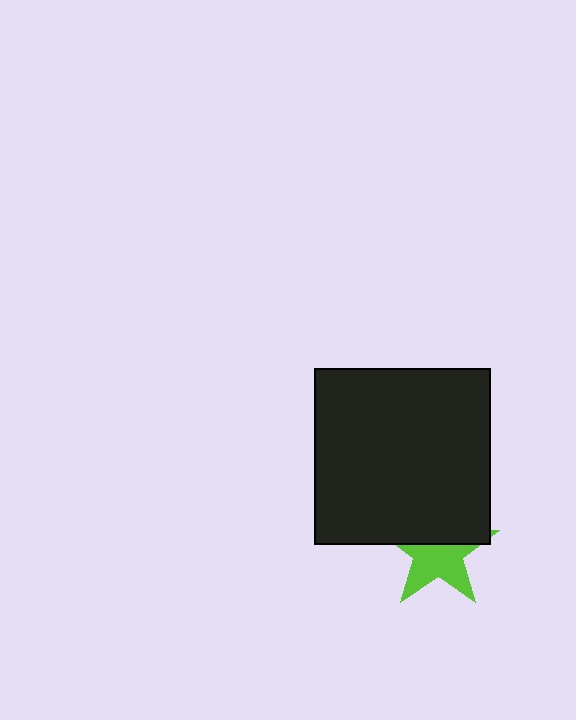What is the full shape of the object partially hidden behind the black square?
The partially hidden object is a lime star.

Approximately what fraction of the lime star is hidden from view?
Roughly 46% of the lime star is hidden behind the black square.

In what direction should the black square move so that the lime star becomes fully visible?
The black square should move up. That is the shortest direction to clear the overlap and leave the lime star fully visible.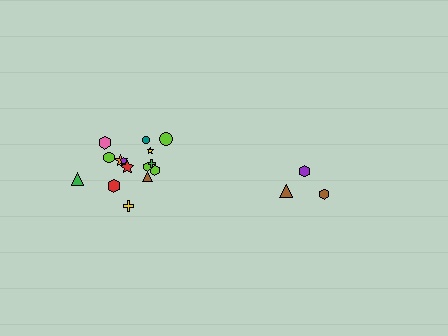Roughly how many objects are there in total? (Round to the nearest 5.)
Roughly 20 objects in total.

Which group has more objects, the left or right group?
The left group.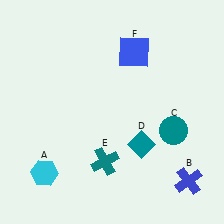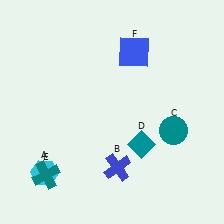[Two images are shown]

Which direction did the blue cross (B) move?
The blue cross (B) moved left.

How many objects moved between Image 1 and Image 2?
2 objects moved between the two images.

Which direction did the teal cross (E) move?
The teal cross (E) moved left.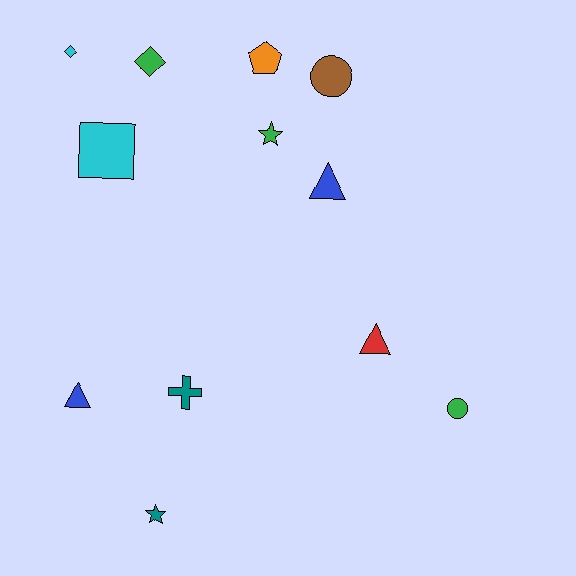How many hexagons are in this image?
There are no hexagons.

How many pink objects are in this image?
There are no pink objects.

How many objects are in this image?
There are 12 objects.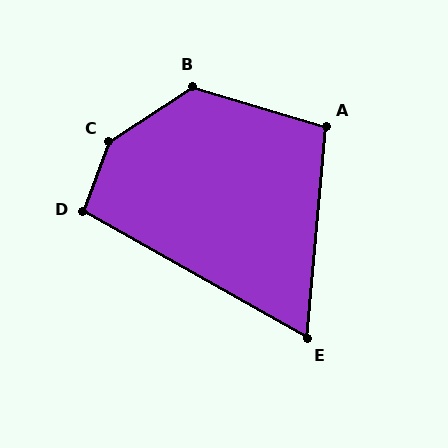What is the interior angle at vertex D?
Approximately 99 degrees (obtuse).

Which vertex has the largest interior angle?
C, at approximately 144 degrees.